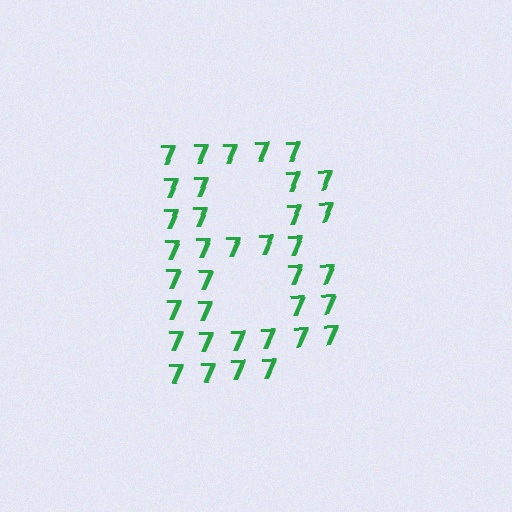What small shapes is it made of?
It is made of small digit 7's.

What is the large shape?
The large shape is the letter B.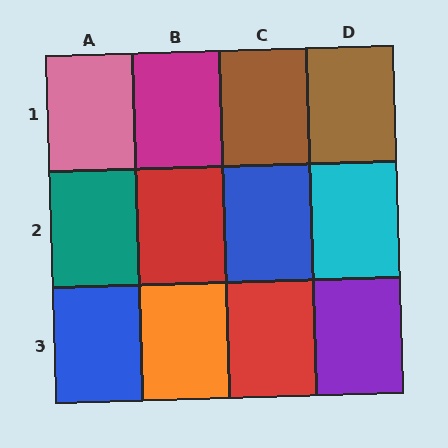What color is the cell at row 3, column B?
Orange.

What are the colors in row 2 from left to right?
Teal, red, blue, cyan.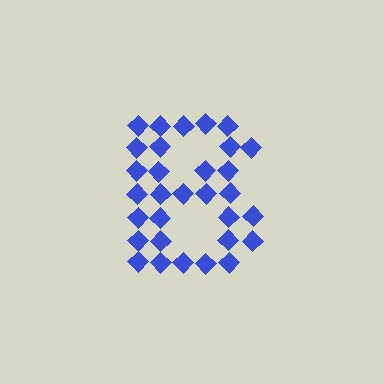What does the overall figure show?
The overall figure shows the letter B.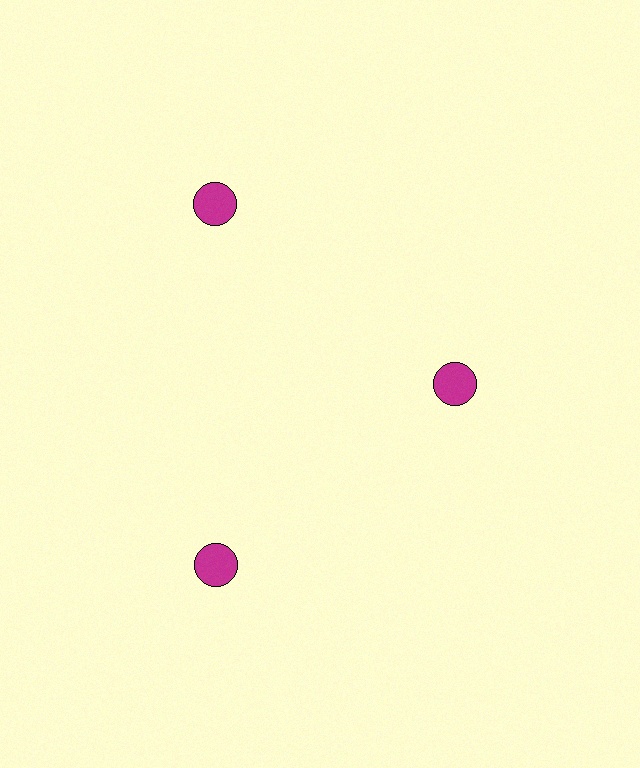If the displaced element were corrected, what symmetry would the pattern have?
It would have 3-fold rotational symmetry — the pattern would map onto itself every 120 degrees.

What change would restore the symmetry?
The symmetry would be restored by moving it outward, back onto the ring so that all 3 circles sit at equal angles and equal distance from the center.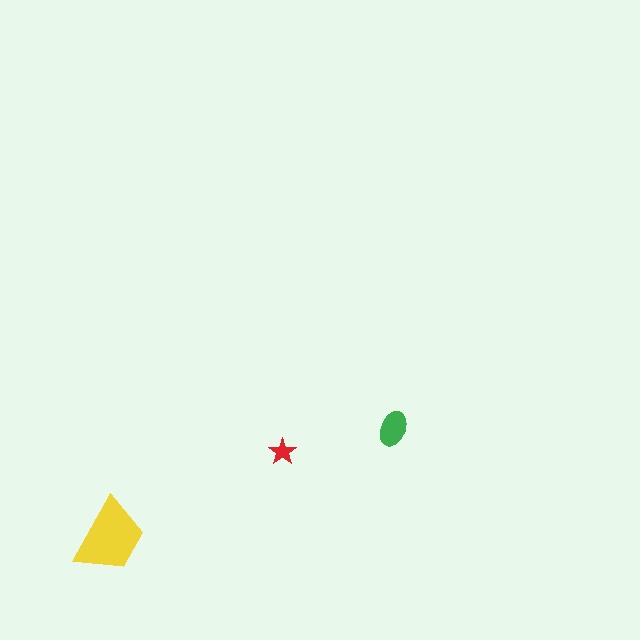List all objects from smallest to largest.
The red star, the green ellipse, the yellow trapezoid.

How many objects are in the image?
There are 3 objects in the image.